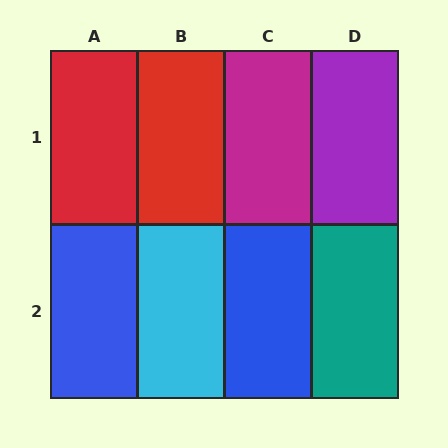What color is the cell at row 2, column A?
Blue.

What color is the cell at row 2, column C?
Blue.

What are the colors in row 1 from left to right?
Red, red, magenta, purple.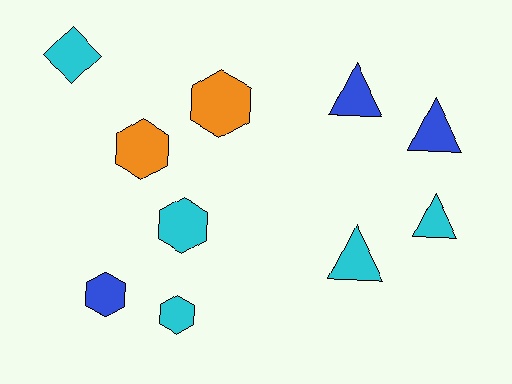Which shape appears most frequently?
Hexagon, with 5 objects.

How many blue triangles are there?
There are 2 blue triangles.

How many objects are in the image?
There are 10 objects.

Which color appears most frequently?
Cyan, with 5 objects.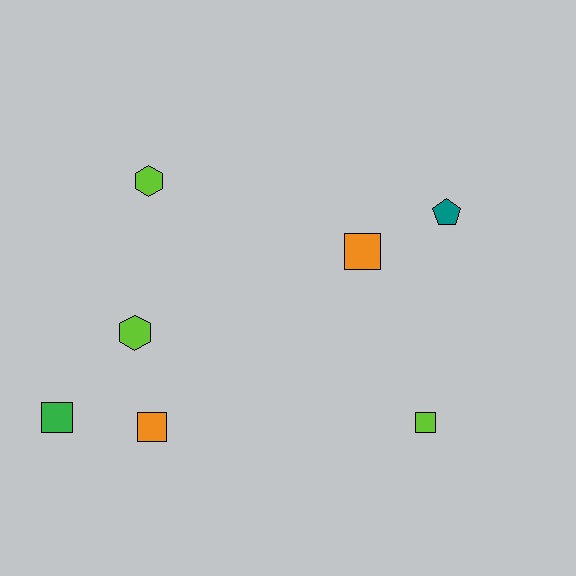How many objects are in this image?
There are 7 objects.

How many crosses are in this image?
There are no crosses.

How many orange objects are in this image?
There are 2 orange objects.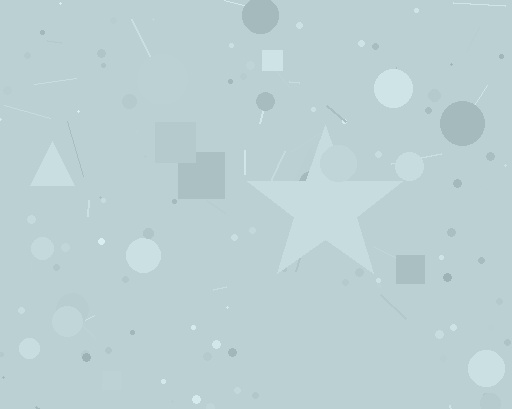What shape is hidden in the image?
A star is hidden in the image.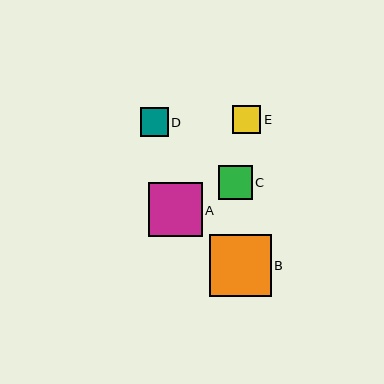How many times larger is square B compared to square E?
Square B is approximately 2.2 times the size of square E.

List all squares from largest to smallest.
From largest to smallest: B, A, C, D, E.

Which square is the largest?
Square B is the largest with a size of approximately 62 pixels.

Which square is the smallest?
Square E is the smallest with a size of approximately 28 pixels.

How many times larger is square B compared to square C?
Square B is approximately 1.8 times the size of square C.